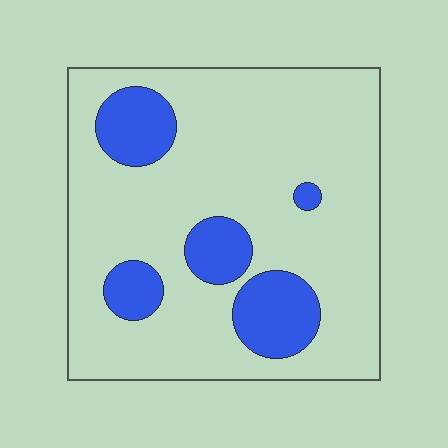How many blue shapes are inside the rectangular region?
5.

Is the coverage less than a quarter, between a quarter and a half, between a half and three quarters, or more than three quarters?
Less than a quarter.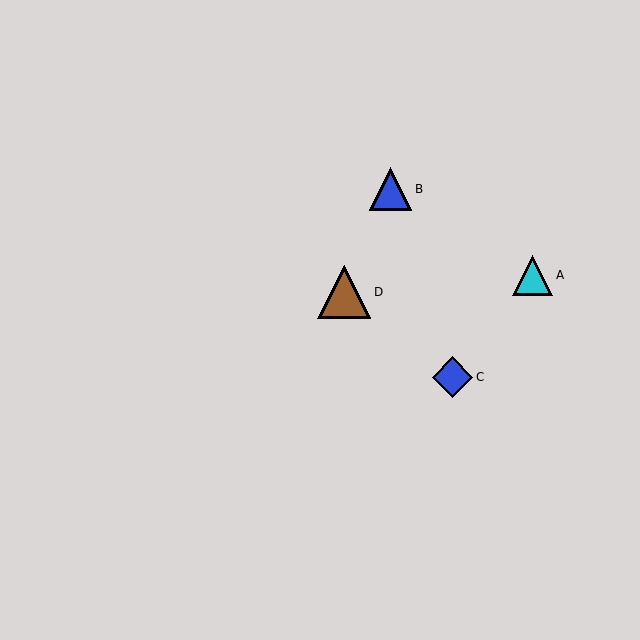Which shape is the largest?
The brown triangle (labeled D) is the largest.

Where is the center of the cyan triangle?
The center of the cyan triangle is at (532, 275).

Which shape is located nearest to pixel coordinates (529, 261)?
The cyan triangle (labeled A) at (532, 275) is nearest to that location.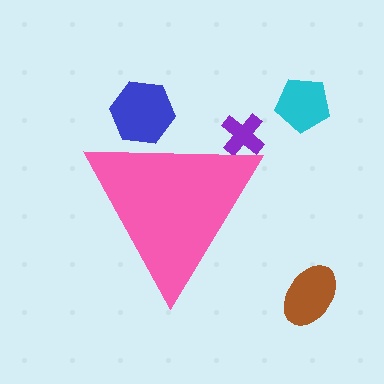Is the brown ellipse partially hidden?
No, the brown ellipse is fully visible.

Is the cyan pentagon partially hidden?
No, the cyan pentagon is fully visible.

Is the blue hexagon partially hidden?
Yes, the blue hexagon is partially hidden behind the pink triangle.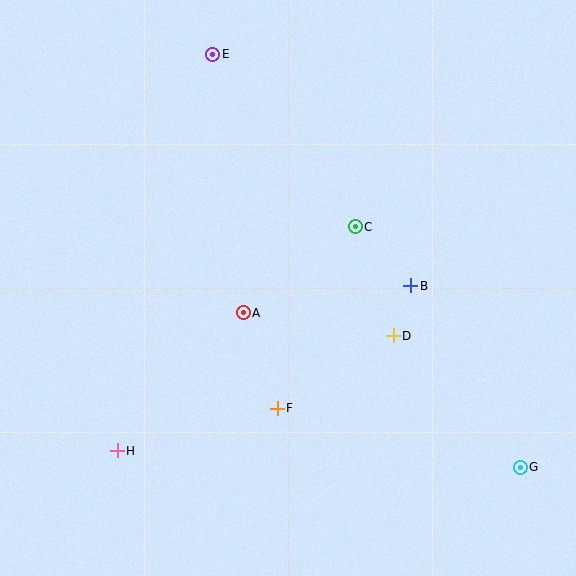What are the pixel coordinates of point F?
Point F is at (277, 408).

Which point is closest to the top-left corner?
Point E is closest to the top-left corner.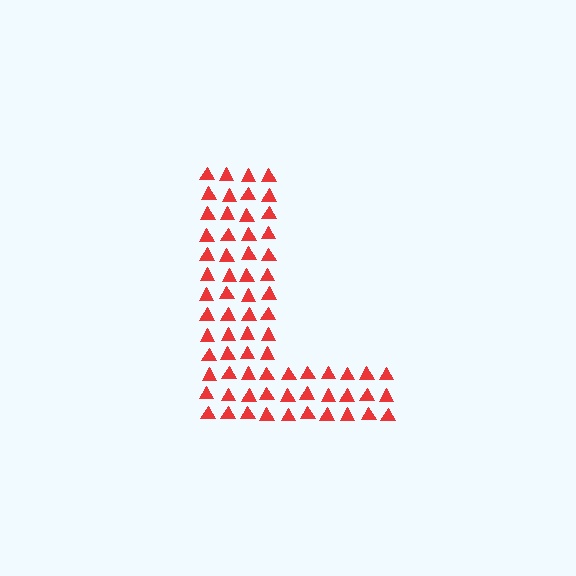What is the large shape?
The large shape is the letter L.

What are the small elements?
The small elements are triangles.